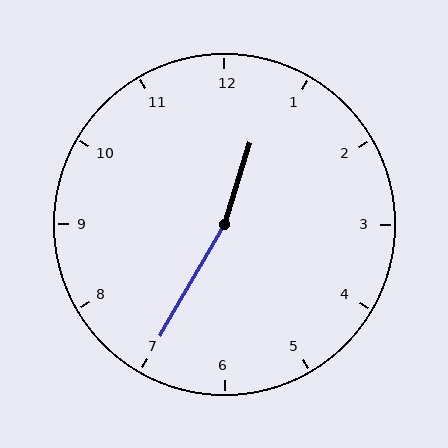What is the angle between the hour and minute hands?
Approximately 168 degrees.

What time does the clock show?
12:35.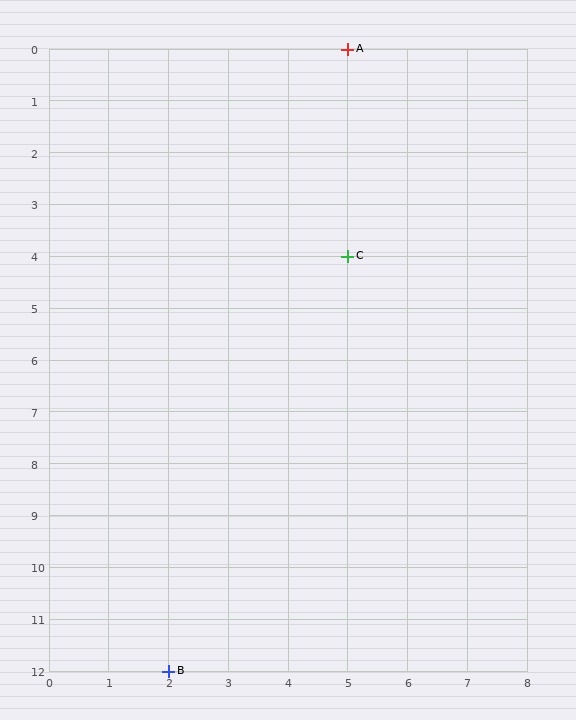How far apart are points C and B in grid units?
Points C and B are 3 columns and 8 rows apart (about 8.5 grid units diagonally).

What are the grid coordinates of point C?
Point C is at grid coordinates (5, 4).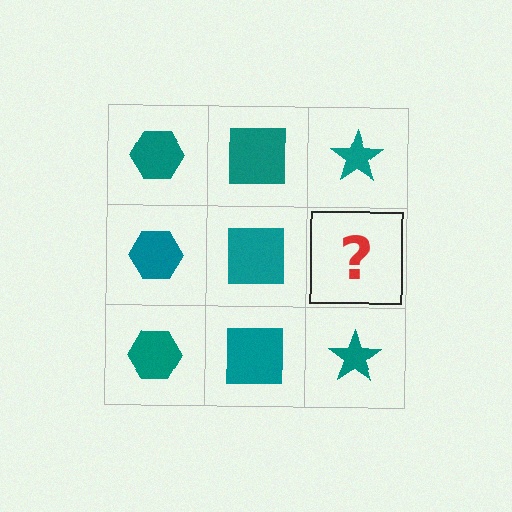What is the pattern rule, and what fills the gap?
The rule is that each column has a consistent shape. The gap should be filled with a teal star.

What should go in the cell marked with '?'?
The missing cell should contain a teal star.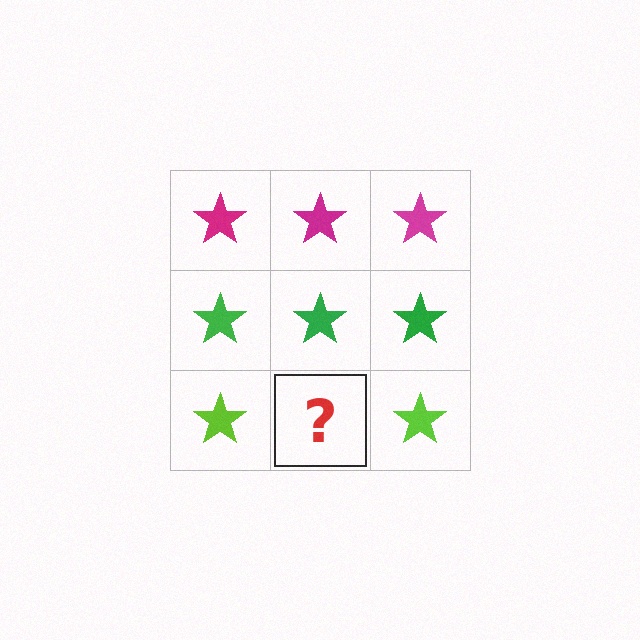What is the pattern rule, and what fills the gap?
The rule is that each row has a consistent color. The gap should be filled with a lime star.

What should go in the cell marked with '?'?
The missing cell should contain a lime star.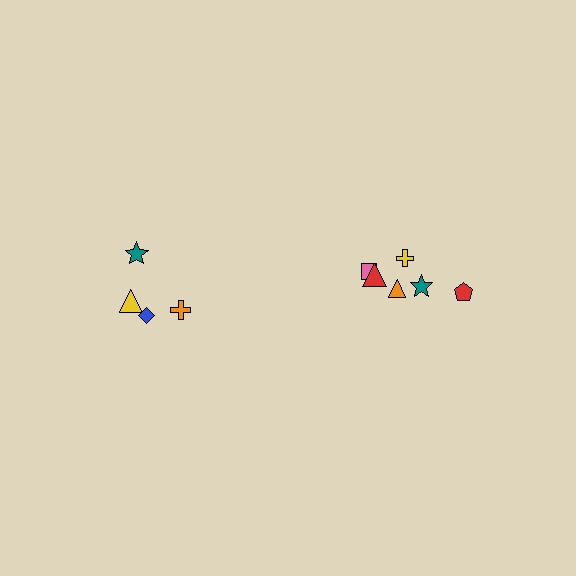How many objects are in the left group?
There are 4 objects.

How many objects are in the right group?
There are 6 objects.